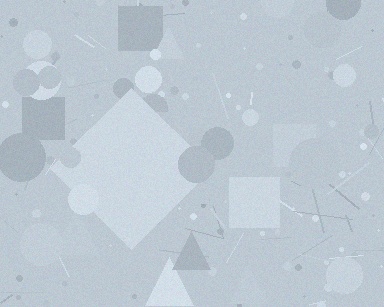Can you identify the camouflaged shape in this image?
The camouflaged shape is a diamond.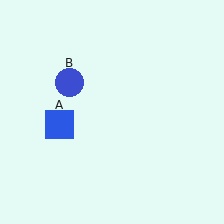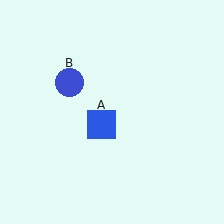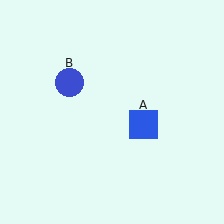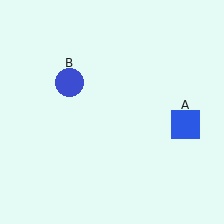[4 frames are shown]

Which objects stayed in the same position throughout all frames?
Blue circle (object B) remained stationary.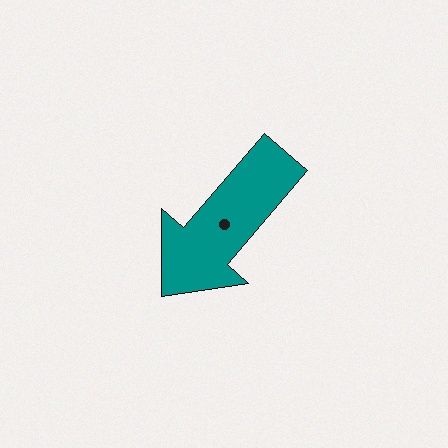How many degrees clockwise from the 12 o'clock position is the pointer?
Approximately 221 degrees.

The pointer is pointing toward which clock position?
Roughly 7 o'clock.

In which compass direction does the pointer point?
Southwest.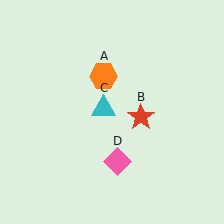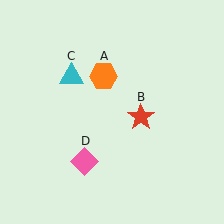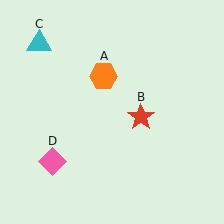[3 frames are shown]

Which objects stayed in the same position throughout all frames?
Orange hexagon (object A) and red star (object B) remained stationary.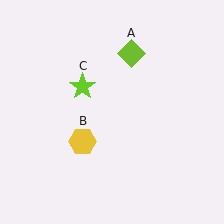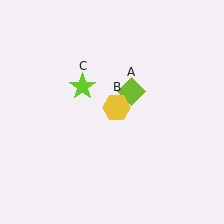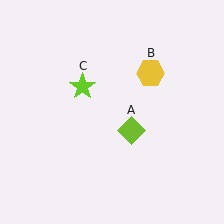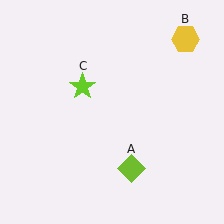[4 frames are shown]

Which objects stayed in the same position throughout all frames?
Lime star (object C) remained stationary.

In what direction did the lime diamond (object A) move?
The lime diamond (object A) moved down.